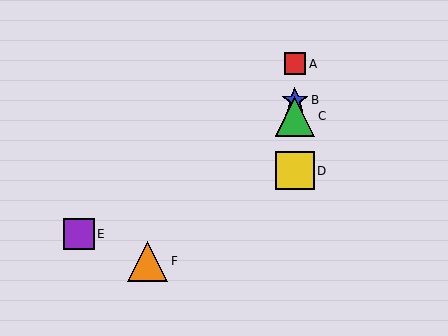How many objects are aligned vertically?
4 objects (A, B, C, D) are aligned vertically.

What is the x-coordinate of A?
Object A is at x≈295.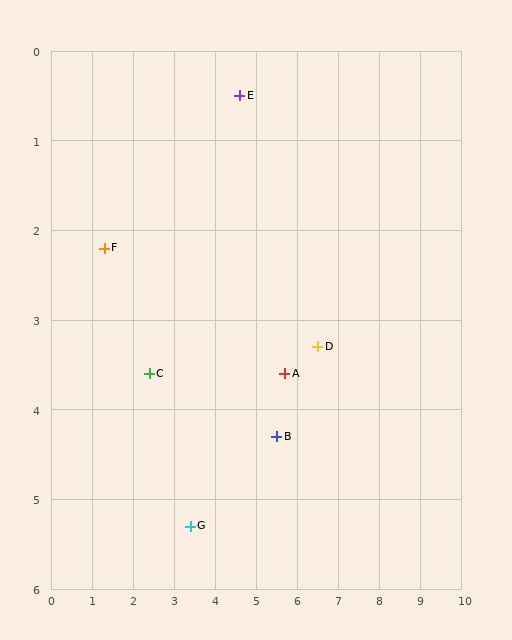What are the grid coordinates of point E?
Point E is at approximately (4.6, 0.5).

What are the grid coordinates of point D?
Point D is at approximately (6.5, 3.3).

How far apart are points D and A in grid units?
Points D and A are about 0.9 grid units apart.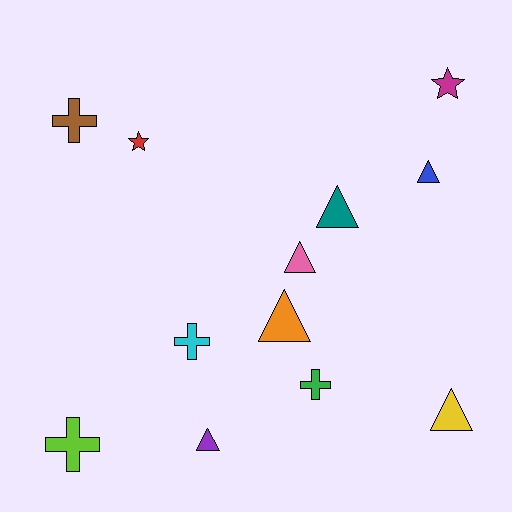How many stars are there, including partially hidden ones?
There are 2 stars.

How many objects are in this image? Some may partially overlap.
There are 12 objects.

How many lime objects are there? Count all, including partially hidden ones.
There is 1 lime object.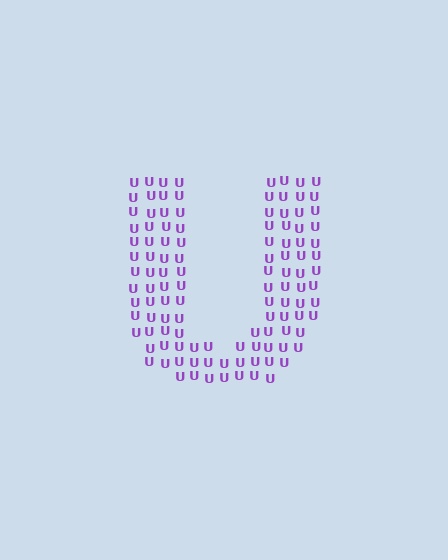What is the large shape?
The large shape is the letter U.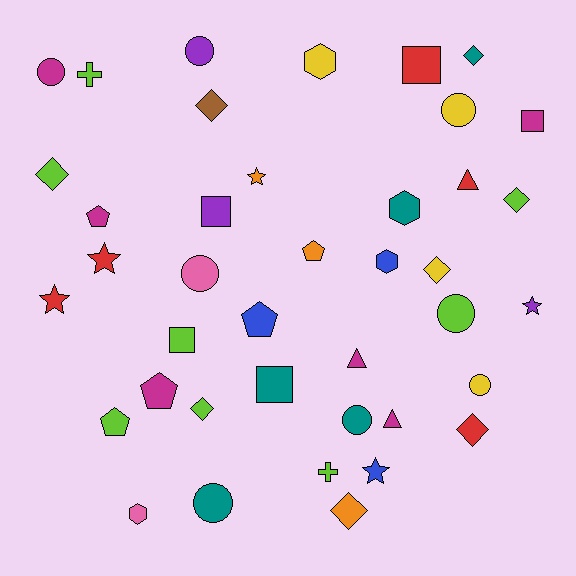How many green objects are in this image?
There are no green objects.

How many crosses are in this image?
There are 2 crosses.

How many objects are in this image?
There are 40 objects.